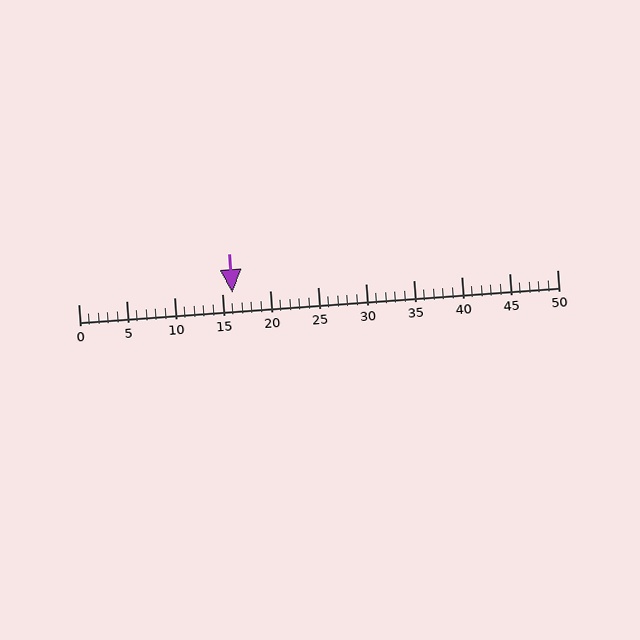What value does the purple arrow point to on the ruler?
The purple arrow points to approximately 16.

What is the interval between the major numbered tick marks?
The major tick marks are spaced 5 units apart.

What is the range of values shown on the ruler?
The ruler shows values from 0 to 50.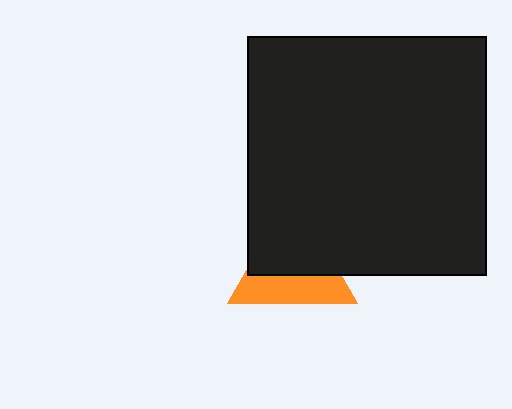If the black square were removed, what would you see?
You would see the complete orange triangle.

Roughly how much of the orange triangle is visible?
A small part of it is visible (roughly 43%).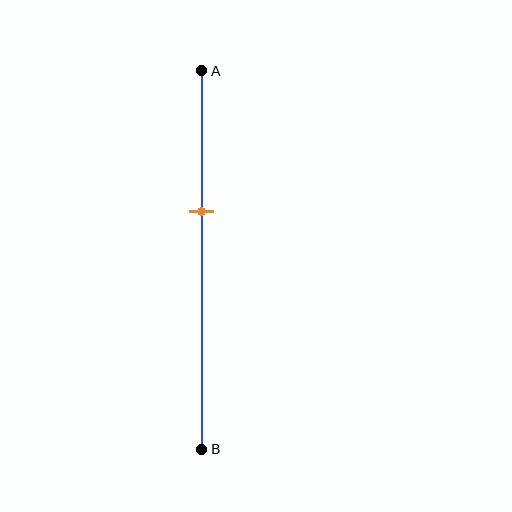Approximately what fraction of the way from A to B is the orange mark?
The orange mark is approximately 35% of the way from A to B.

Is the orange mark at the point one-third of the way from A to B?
No, the mark is at about 35% from A, not at the 33% one-third point.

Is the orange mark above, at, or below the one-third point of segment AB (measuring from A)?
The orange mark is below the one-third point of segment AB.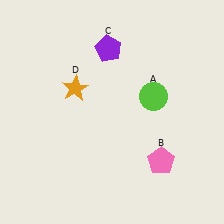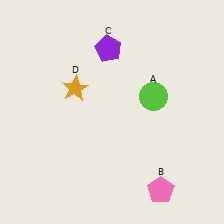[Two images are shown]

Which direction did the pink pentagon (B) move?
The pink pentagon (B) moved down.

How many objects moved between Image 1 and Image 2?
1 object moved between the two images.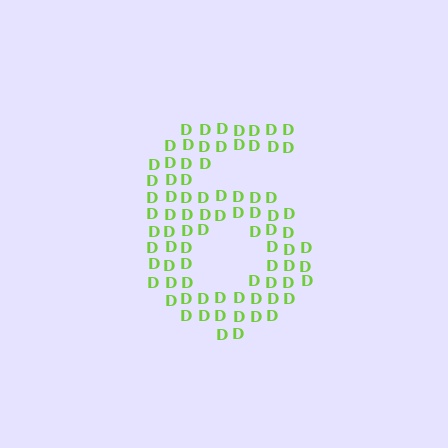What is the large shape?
The large shape is the digit 6.